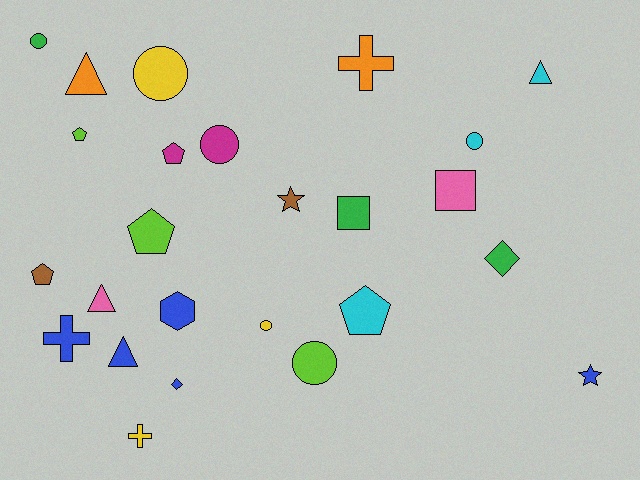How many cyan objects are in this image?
There are 3 cyan objects.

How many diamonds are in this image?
There are 2 diamonds.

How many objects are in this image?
There are 25 objects.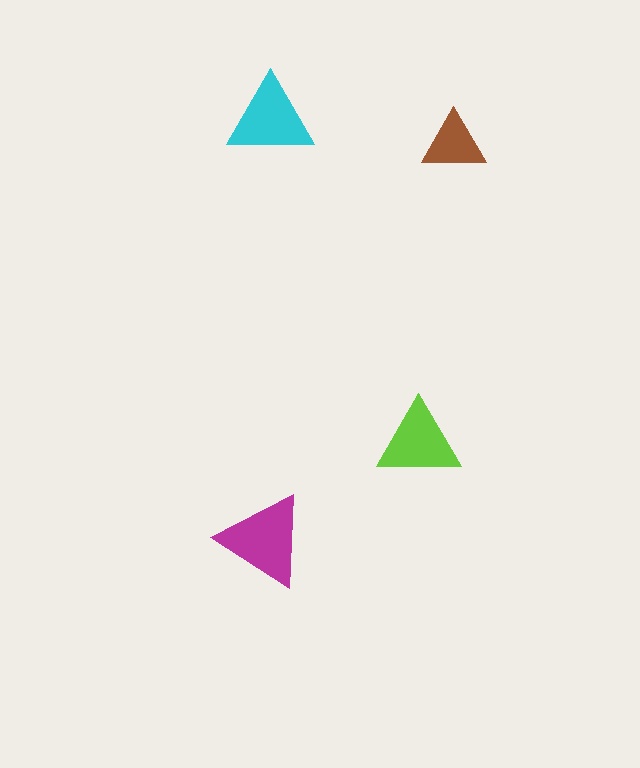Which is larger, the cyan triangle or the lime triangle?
The cyan one.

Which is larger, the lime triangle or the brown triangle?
The lime one.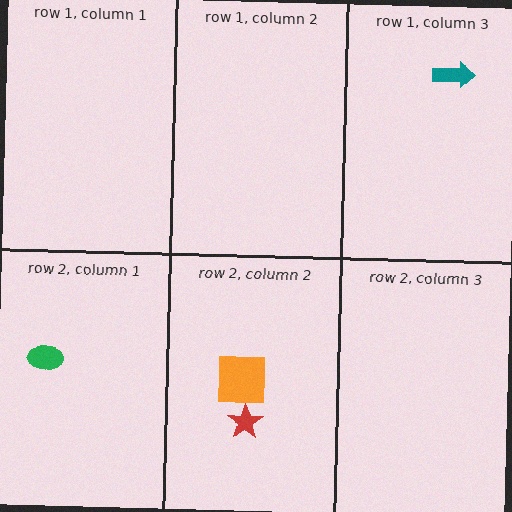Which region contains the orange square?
The row 2, column 2 region.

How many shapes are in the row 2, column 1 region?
1.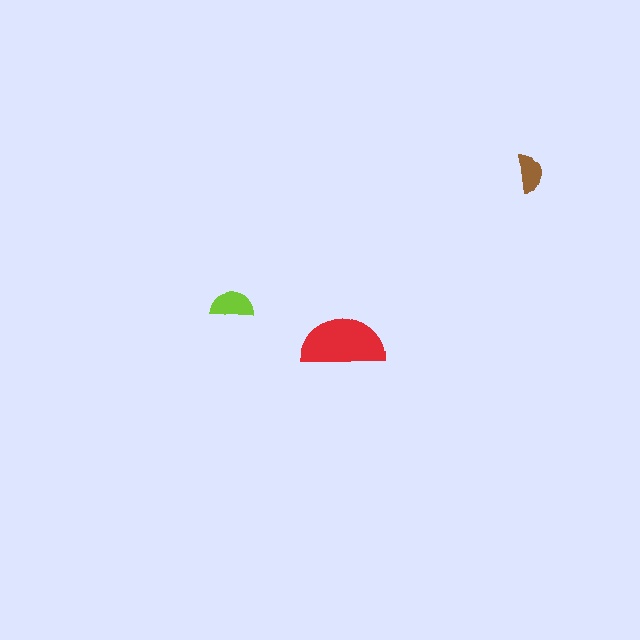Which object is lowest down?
The red semicircle is bottommost.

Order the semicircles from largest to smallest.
the red one, the lime one, the brown one.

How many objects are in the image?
There are 3 objects in the image.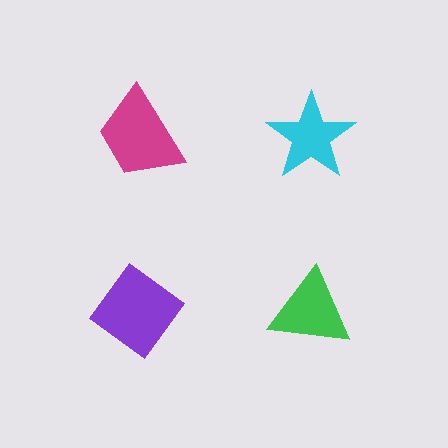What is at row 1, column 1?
A magenta trapezoid.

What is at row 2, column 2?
A green triangle.